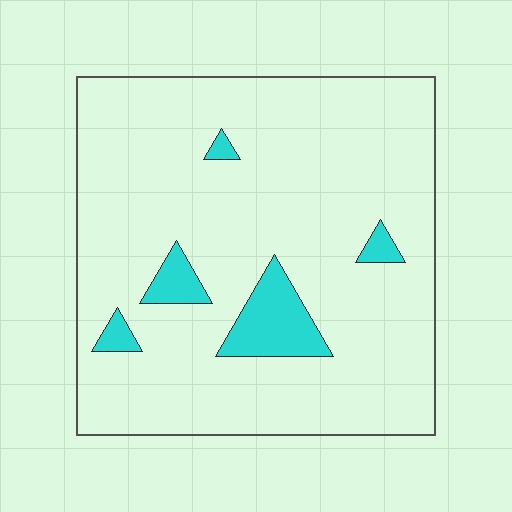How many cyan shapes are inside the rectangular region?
5.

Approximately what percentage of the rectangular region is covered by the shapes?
Approximately 10%.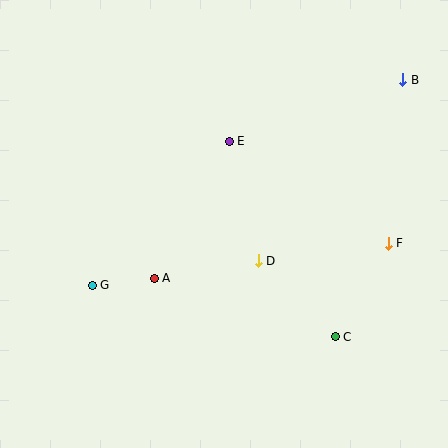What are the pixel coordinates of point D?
Point D is at (258, 261).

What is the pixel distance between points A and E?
The distance between A and E is 156 pixels.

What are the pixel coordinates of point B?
Point B is at (403, 80).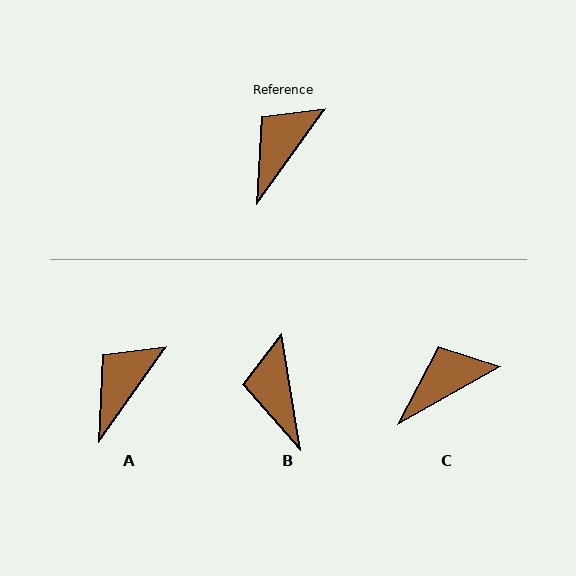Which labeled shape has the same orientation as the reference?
A.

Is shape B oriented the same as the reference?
No, it is off by about 45 degrees.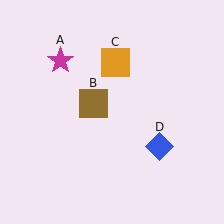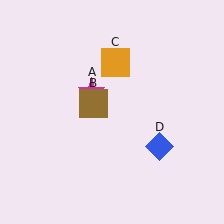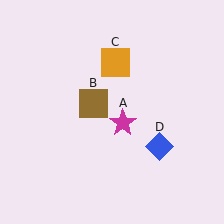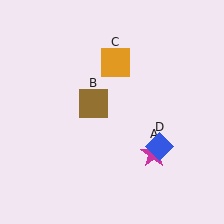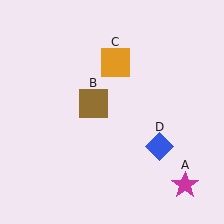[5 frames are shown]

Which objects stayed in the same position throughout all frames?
Brown square (object B) and orange square (object C) and blue diamond (object D) remained stationary.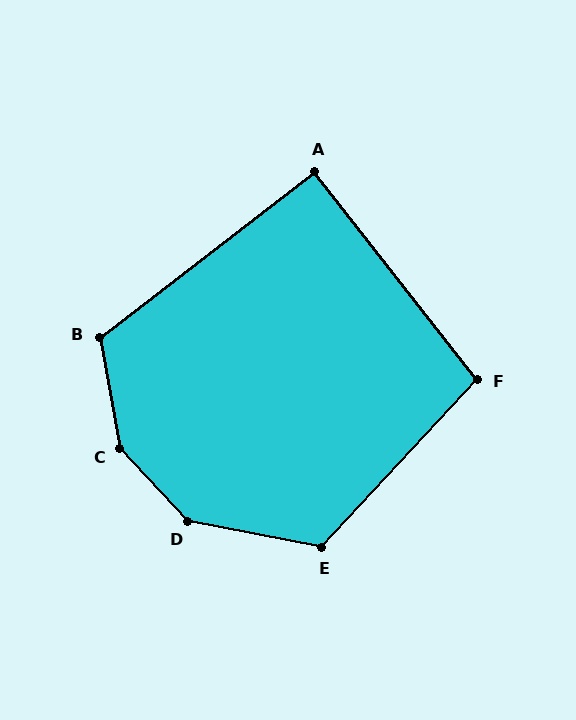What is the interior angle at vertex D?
Approximately 144 degrees (obtuse).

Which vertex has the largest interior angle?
C, at approximately 148 degrees.